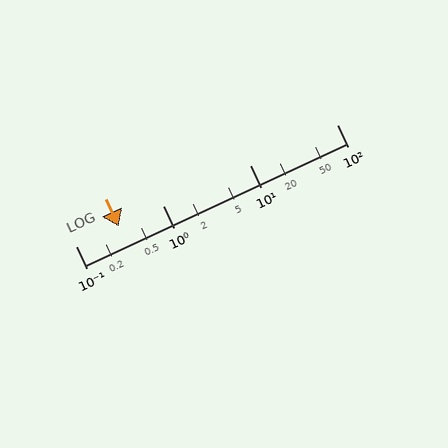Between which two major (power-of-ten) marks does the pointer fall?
The pointer is between 0.1 and 1.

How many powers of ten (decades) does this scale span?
The scale spans 3 decades, from 0.1 to 100.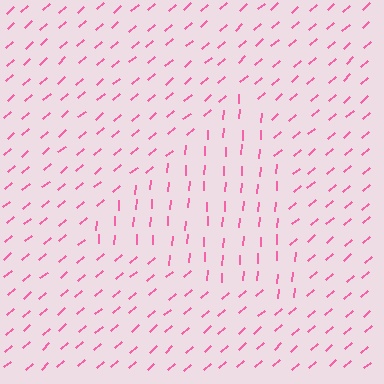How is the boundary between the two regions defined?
The boundary is defined purely by a change in line orientation (approximately 45 degrees difference). All lines are the same color and thickness.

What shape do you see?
I see a triangle.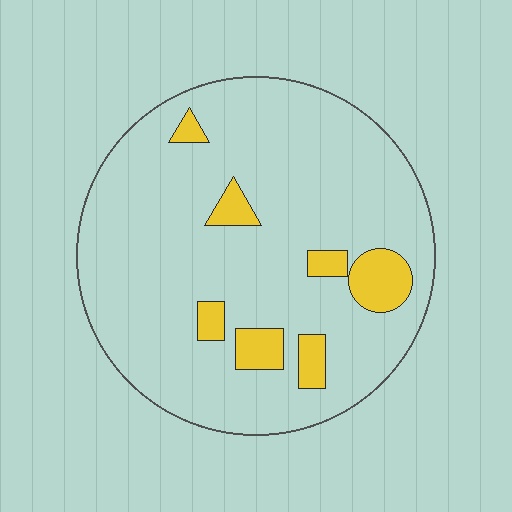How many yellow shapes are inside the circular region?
7.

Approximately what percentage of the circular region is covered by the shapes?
Approximately 10%.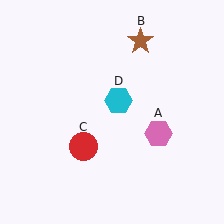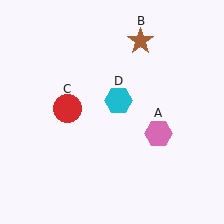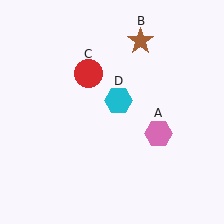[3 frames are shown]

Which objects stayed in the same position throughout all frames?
Pink hexagon (object A) and brown star (object B) and cyan hexagon (object D) remained stationary.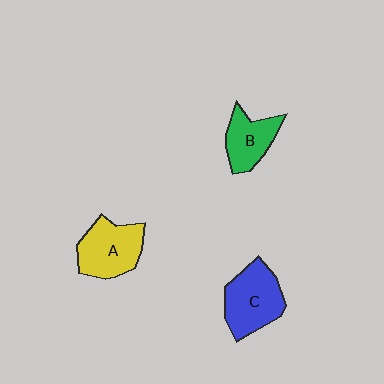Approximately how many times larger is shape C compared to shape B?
Approximately 1.4 times.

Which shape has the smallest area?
Shape B (green).